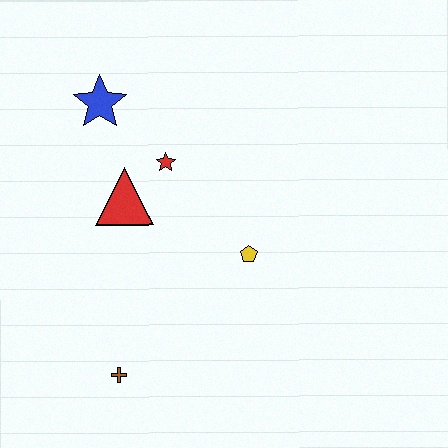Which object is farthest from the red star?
The brown cross is farthest from the red star.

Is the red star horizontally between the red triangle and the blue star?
No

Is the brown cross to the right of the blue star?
Yes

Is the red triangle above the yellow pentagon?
Yes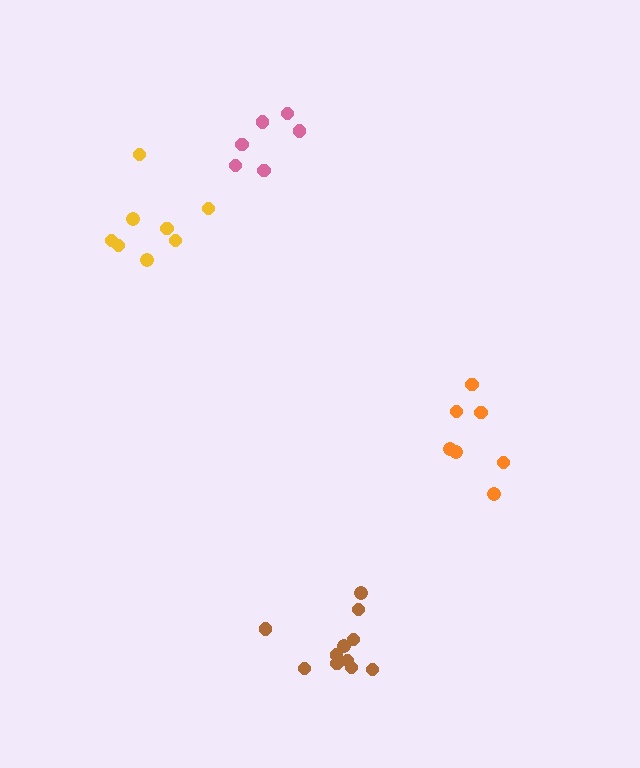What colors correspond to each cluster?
The clusters are colored: orange, brown, pink, yellow.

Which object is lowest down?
The brown cluster is bottommost.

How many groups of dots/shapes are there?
There are 4 groups.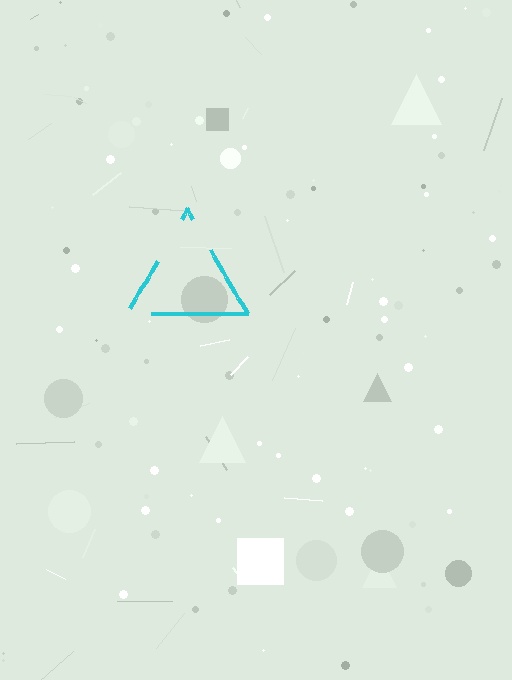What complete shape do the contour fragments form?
The contour fragments form a triangle.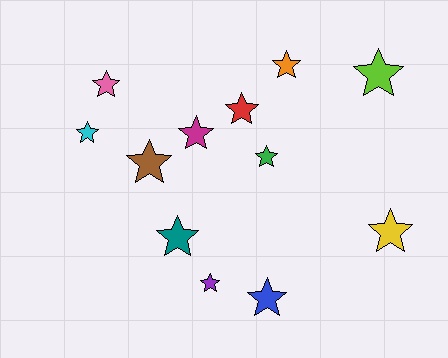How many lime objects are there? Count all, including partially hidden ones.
There is 1 lime object.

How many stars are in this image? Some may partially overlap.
There are 12 stars.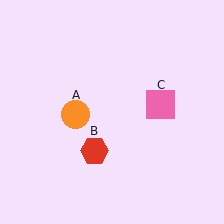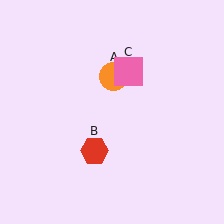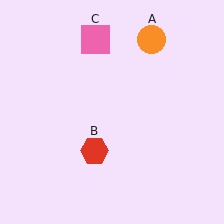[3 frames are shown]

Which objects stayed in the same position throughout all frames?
Red hexagon (object B) remained stationary.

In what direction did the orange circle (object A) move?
The orange circle (object A) moved up and to the right.